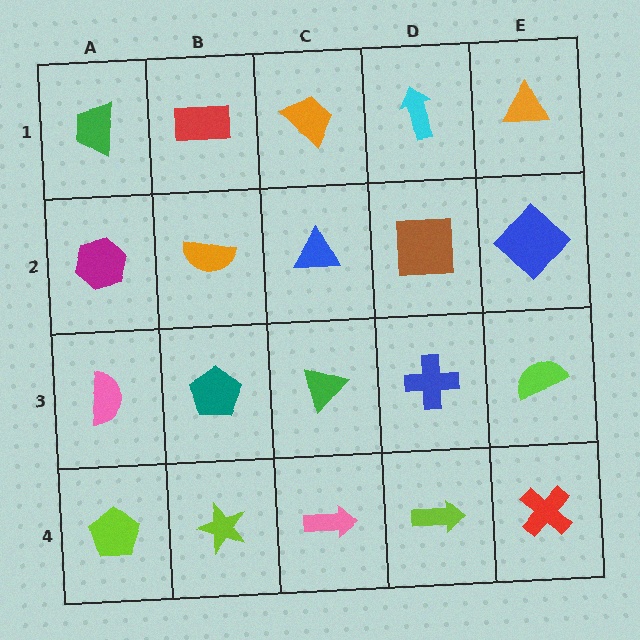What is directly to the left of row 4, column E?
A lime arrow.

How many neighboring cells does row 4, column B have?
3.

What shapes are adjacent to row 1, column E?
A blue diamond (row 2, column E), a cyan arrow (row 1, column D).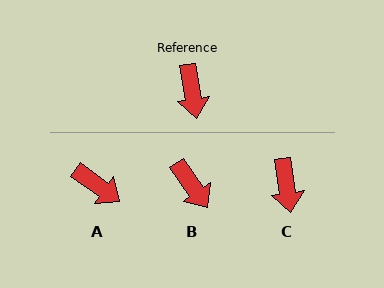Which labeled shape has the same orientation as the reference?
C.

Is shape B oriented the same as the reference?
No, it is off by about 25 degrees.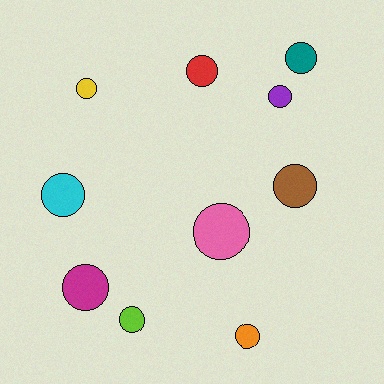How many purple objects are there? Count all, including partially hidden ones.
There is 1 purple object.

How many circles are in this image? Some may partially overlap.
There are 10 circles.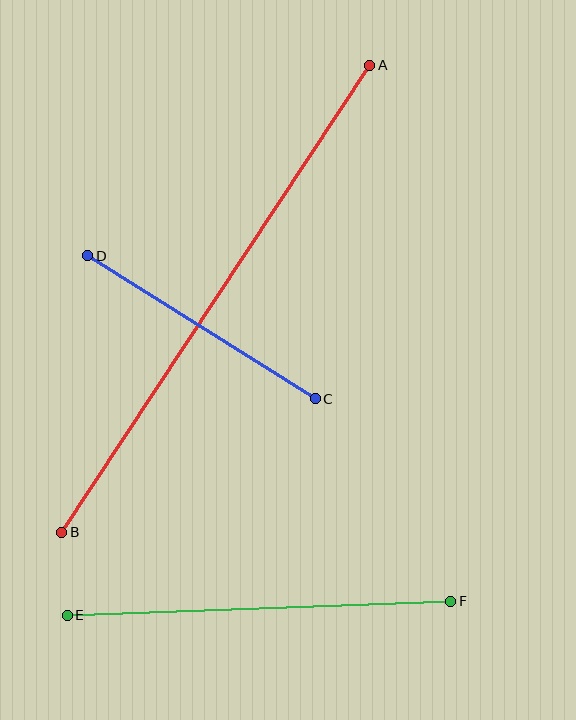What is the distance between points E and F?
The distance is approximately 384 pixels.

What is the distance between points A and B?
The distance is approximately 560 pixels.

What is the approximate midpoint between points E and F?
The midpoint is at approximately (259, 608) pixels.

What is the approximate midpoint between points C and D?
The midpoint is at approximately (201, 327) pixels.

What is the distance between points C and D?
The distance is approximately 269 pixels.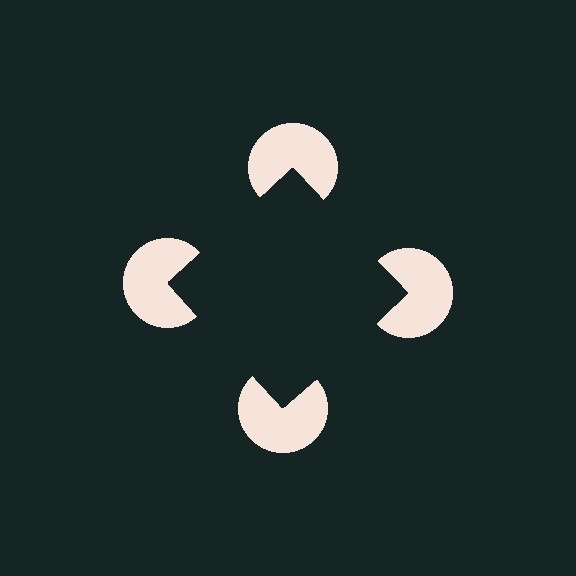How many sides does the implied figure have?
4 sides.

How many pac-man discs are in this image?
There are 4 — one at each vertex of the illusory square.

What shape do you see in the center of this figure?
An illusory square — its edges are inferred from the aligned wedge cuts in the pac-man discs, not physically drawn.